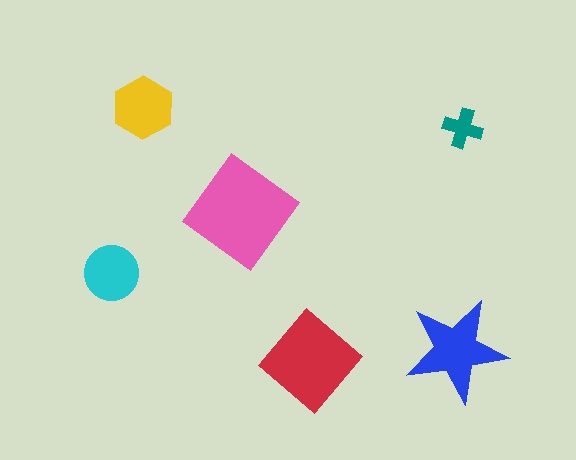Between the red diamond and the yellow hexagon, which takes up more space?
The red diamond.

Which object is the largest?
The pink diamond.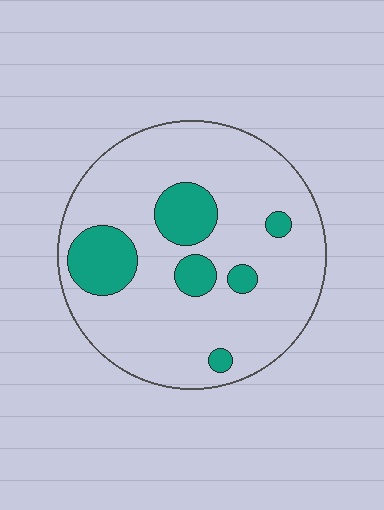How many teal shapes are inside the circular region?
6.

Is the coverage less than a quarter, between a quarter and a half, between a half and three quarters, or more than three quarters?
Less than a quarter.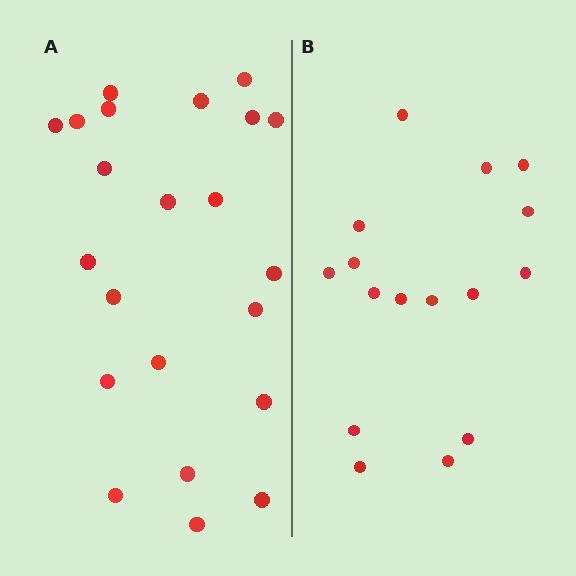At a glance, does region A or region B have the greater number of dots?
Region A (the left region) has more dots.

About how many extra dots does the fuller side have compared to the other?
Region A has about 6 more dots than region B.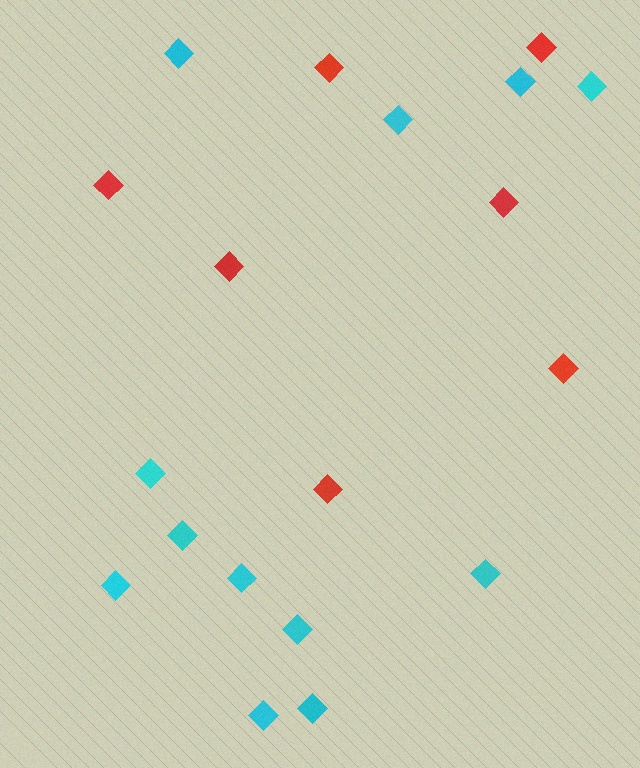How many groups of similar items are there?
There are 2 groups: one group of red diamonds (7) and one group of cyan diamonds (12).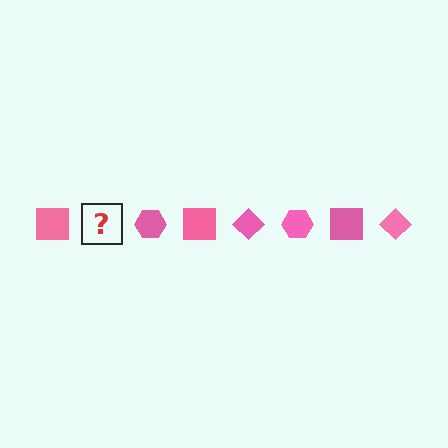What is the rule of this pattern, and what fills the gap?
The rule is that the pattern cycles through square, diamond, hexagon shapes in pink. The gap should be filled with a pink diamond.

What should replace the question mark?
The question mark should be replaced with a pink diamond.